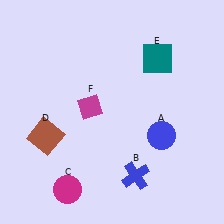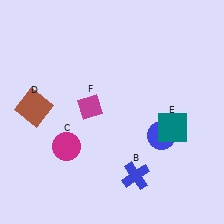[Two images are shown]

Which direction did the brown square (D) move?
The brown square (D) moved up.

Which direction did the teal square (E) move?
The teal square (E) moved down.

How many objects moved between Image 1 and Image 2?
3 objects moved between the two images.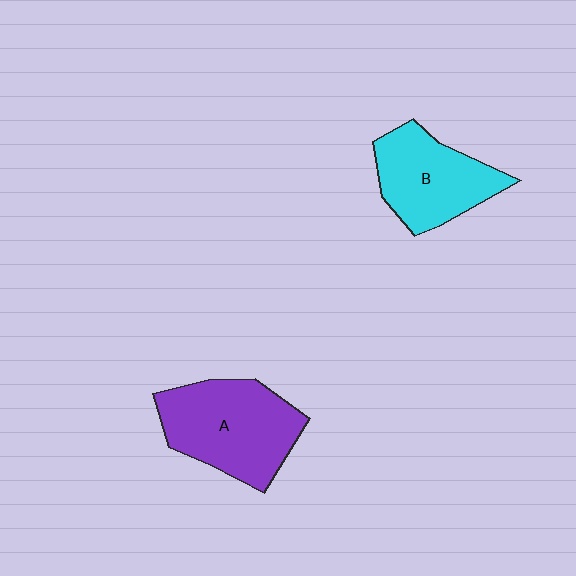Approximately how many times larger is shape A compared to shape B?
Approximately 1.2 times.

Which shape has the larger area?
Shape A (purple).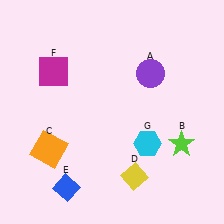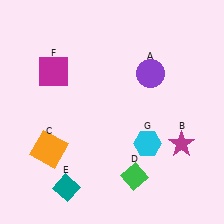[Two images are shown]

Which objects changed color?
B changed from lime to magenta. D changed from yellow to green. E changed from blue to teal.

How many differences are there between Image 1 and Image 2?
There are 3 differences between the two images.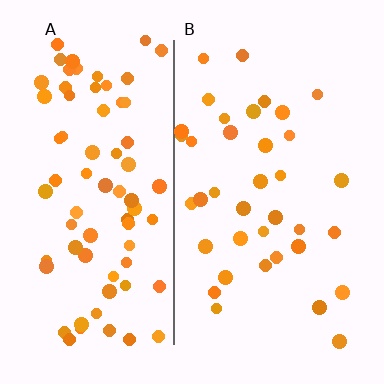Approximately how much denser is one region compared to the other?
Approximately 2.0× — region A over region B.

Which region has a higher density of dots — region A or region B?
A (the left).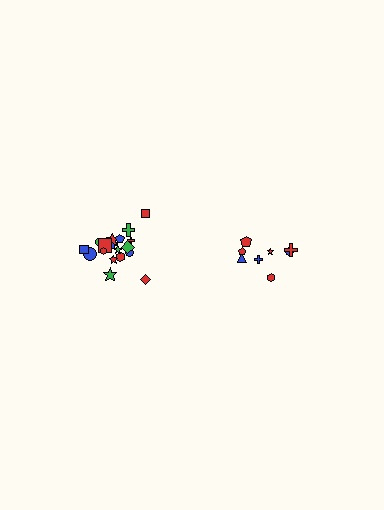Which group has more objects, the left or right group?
The left group.